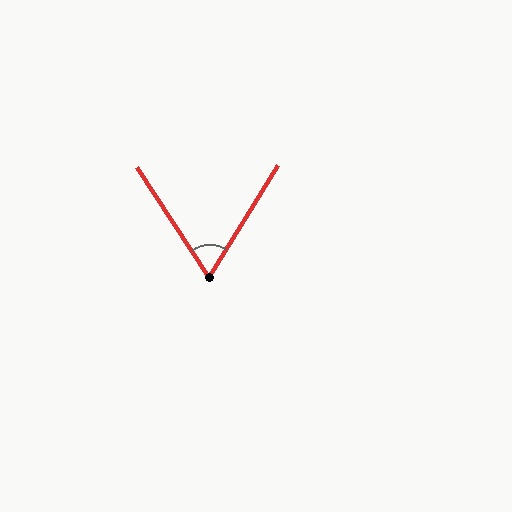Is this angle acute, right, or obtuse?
It is acute.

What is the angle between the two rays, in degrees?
Approximately 65 degrees.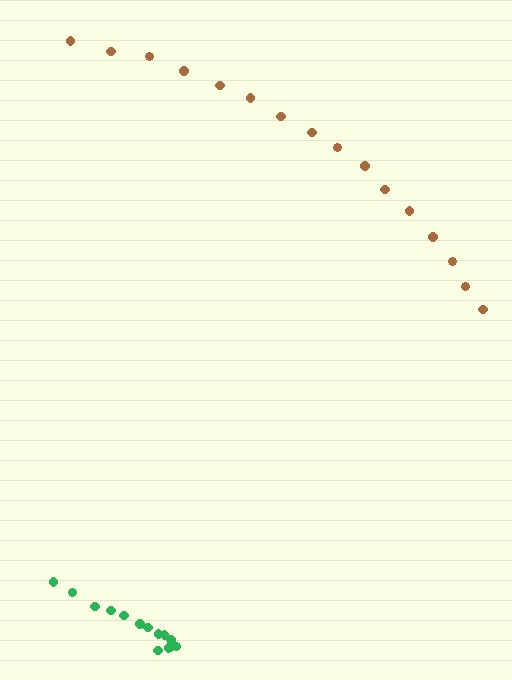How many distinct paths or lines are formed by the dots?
There are 2 distinct paths.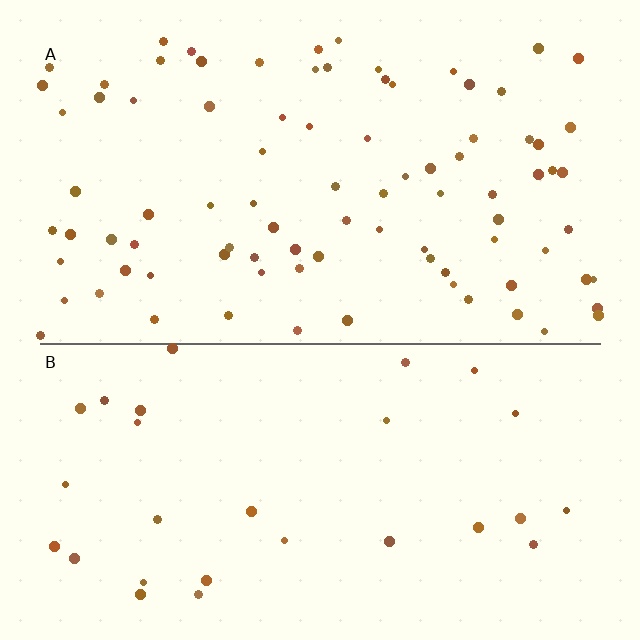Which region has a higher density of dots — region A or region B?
A (the top).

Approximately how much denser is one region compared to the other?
Approximately 3.0× — region A over region B.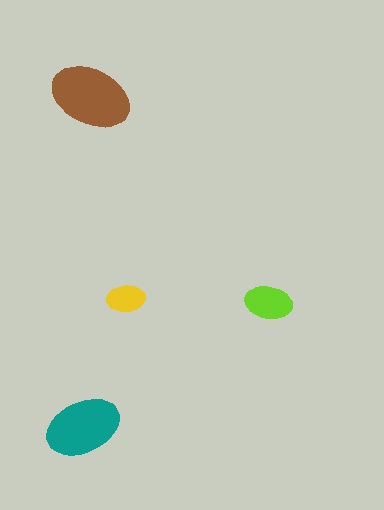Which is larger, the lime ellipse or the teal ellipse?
The teal one.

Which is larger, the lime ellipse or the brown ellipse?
The brown one.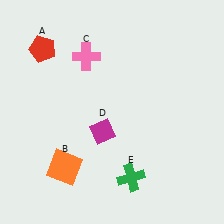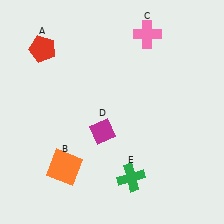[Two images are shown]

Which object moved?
The pink cross (C) moved right.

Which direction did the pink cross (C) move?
The pink cross (C) moved right.